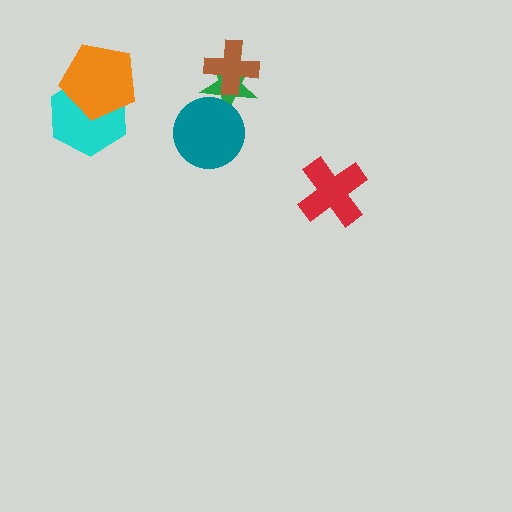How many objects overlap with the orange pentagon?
1 object overlaps with the orange pentagon.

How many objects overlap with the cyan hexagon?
1 object overlaps with the cyan hexagon.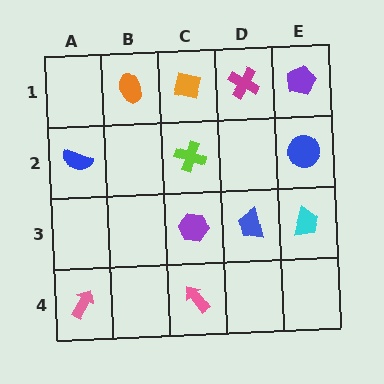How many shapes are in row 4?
2 shapes.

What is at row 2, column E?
A blue circle.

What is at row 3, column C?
A purple hexagon.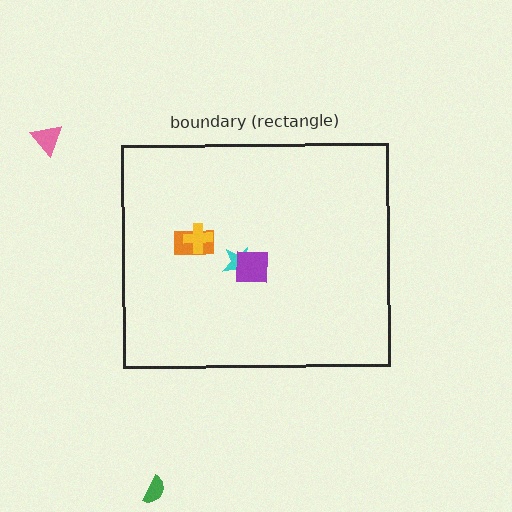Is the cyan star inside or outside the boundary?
Inside.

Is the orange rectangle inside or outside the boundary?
Inside.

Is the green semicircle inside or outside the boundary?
Outside.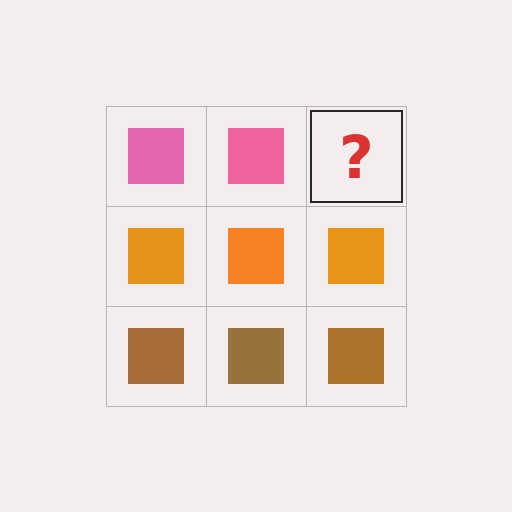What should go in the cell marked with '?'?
The missing cell should contain a pink square.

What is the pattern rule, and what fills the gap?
The rule is that each row has a consistent color. The gap should be filled with a pink square.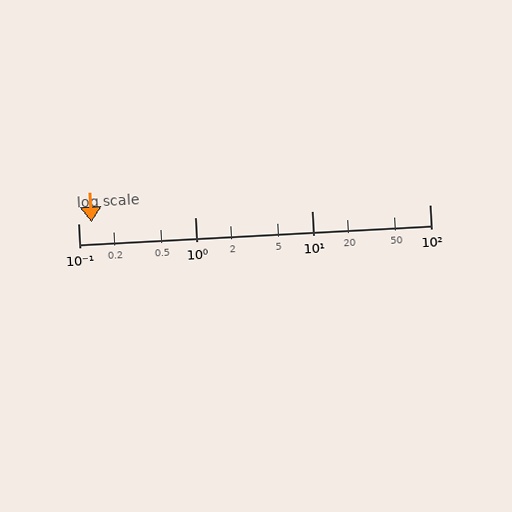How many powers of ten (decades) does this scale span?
The scale spans 3 decades, from 0.1 to 100.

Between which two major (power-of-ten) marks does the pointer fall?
The pointer is between 0.1 and 1.